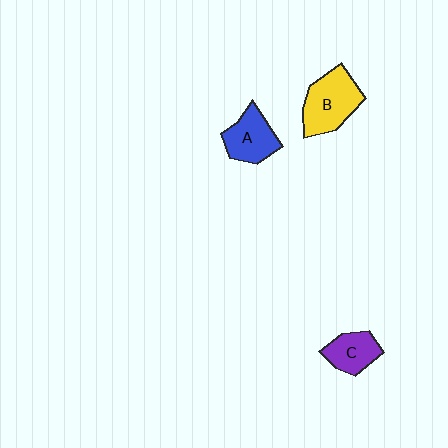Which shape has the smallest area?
Shape C (purple).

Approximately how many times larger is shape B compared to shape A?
Approximately 1.3 times.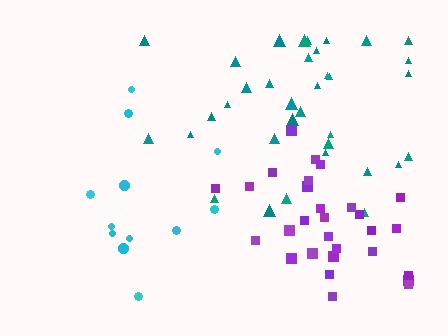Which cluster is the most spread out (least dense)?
Cyan.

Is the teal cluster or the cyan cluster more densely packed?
Teal.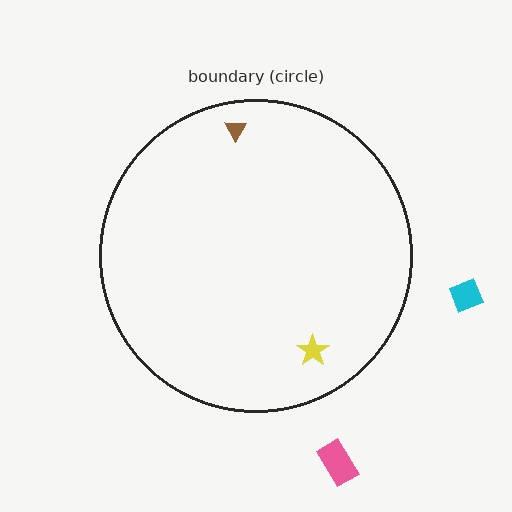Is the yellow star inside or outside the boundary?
Inside.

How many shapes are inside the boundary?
2 inside, 2 outside.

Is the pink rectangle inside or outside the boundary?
Outside.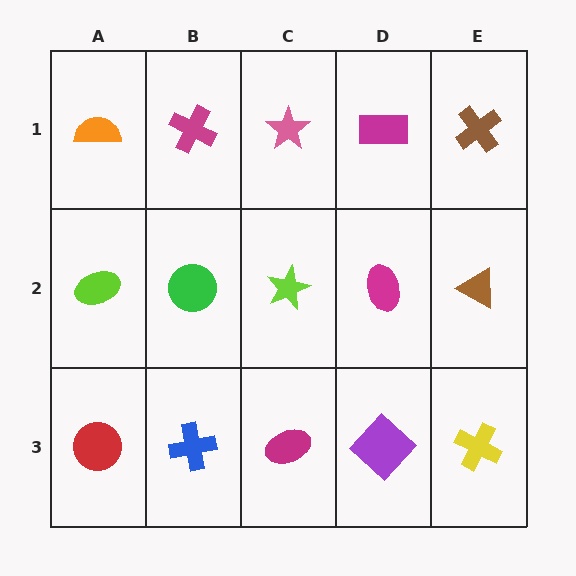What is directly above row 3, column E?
A brown triangle.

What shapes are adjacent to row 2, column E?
A brown cross (row 1, column E), a yellow cross (row 3, column E), a magenta ellipse (row 2, column D).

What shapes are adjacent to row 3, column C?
A lime star (row 2, column C), a blue cross (row 3, column B), a purple diamond (row 3, column D).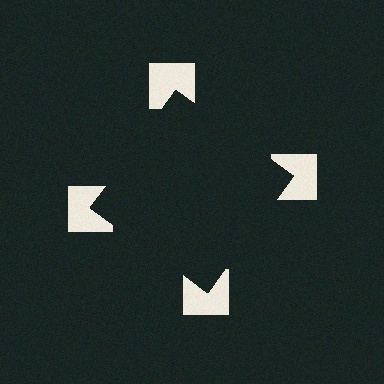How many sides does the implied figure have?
4 sides.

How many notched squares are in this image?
There are 4 — one at each vertex of the illusory square.